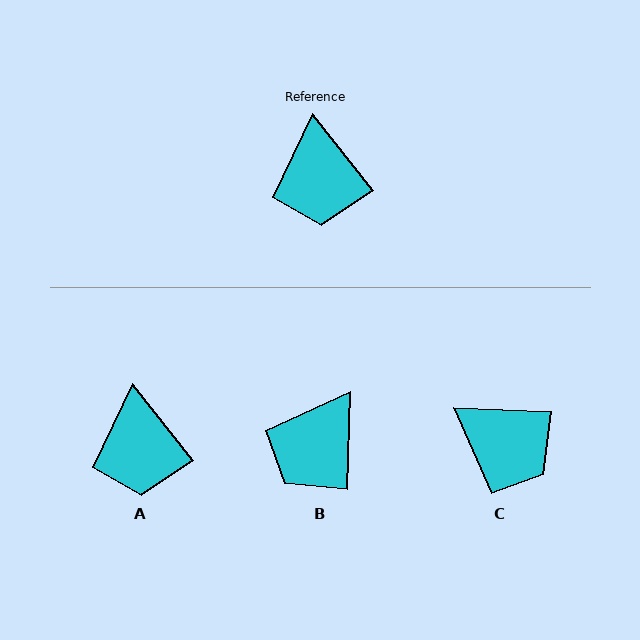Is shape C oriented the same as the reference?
No, it is off by about 50 degrees.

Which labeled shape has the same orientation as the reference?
A.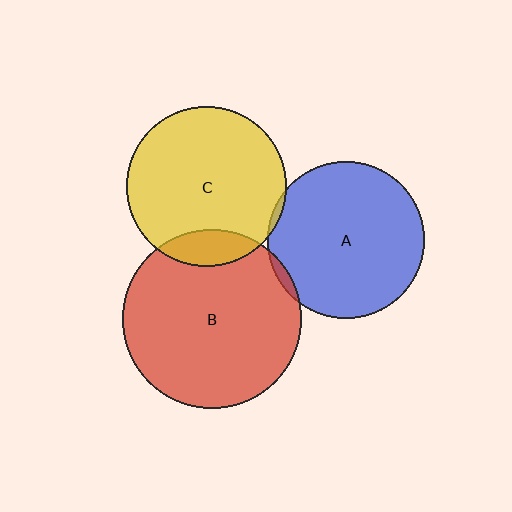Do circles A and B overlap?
Yes.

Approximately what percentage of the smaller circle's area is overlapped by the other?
Approximately 5%.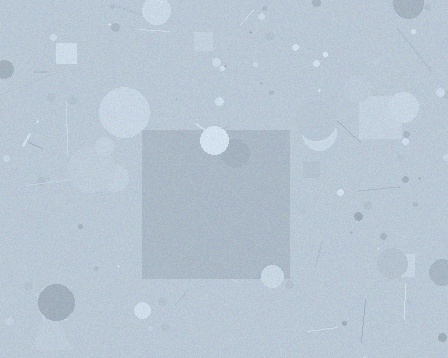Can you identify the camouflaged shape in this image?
The camouflaged shape is a square.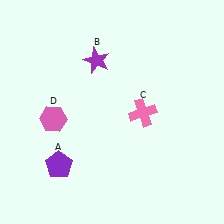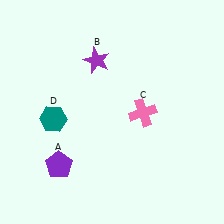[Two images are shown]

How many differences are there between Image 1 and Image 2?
There is 1 difference between the two images.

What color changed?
The hexagon (D) changed from pink in Image 1 to teal in Image 2.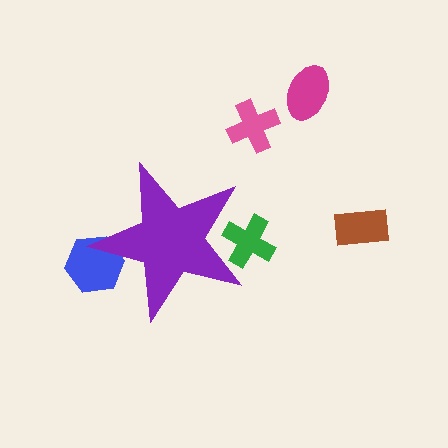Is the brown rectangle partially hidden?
No, the brown rectangle is fully visible.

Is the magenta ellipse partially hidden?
No, the magenta ellipse is fully visible.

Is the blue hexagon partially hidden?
Yes, the blue hexagon is partially hidden behind the purple star.